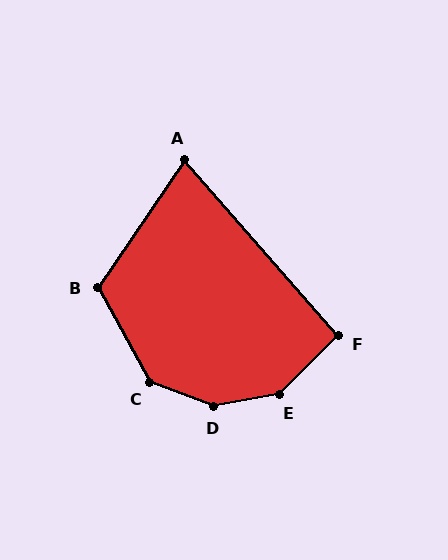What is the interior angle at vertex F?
Approximately 94 degrees (approximately right).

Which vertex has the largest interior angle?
D, at approximately 149 degrees.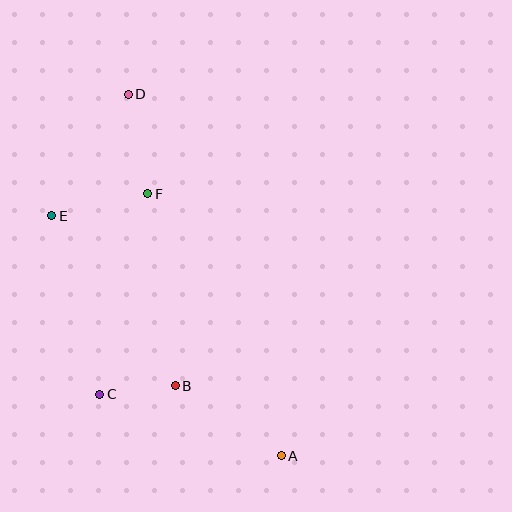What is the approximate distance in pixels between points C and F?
The distance between C and F is approximately 206 pixels.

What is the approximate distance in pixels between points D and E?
The distance between D and E is approximately 143 pixels.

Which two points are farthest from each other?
Points A and D are farthest from each other.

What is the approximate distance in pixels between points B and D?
The distance between B and D is approximately 295 pixels.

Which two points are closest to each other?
Points B and C are closest to each other.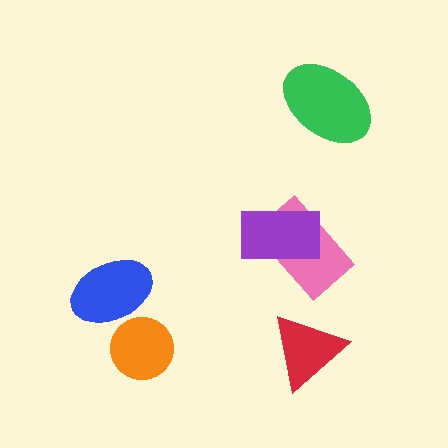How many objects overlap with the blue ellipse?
1 object overlaps with the blue ellipse.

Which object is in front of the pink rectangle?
The purple rectangle is in front of the pink rectangle.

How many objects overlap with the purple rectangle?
1 object overlaps with the purple rectangle.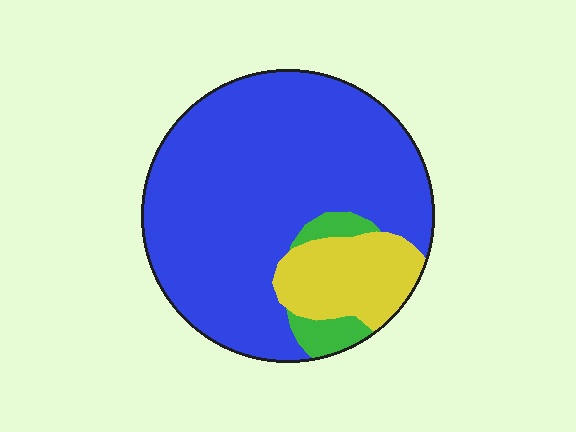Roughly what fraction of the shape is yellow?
Yellow takes up about one sixth (1/6) of the shape.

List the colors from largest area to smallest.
From largest to smallest: blue, yellow, green.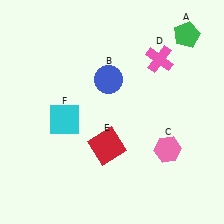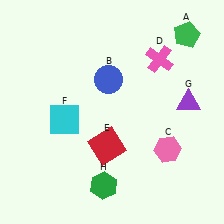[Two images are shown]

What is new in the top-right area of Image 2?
A purple triangle (G) was added in the top-right area of Image 2.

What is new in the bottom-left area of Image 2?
A green hexagon (H) was added in the bottom-left area of Image 2.